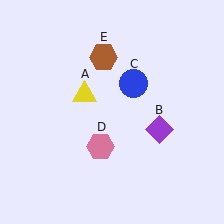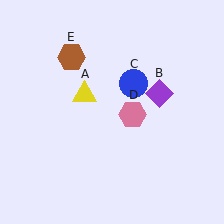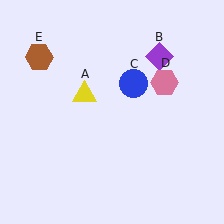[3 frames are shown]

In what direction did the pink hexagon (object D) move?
The pink hexagon (object D) moved up and to the right.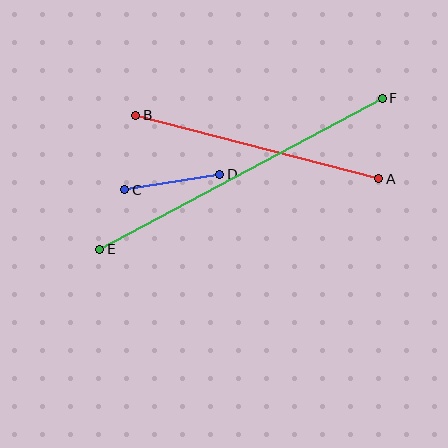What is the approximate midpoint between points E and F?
The midpoint is at approximately (241, 174) pixels.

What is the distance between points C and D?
The distance is approximately 96 pixels.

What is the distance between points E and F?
The distance is approximately 320 pixels.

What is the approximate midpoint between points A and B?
The midpoint is at approximately (257, 147) pixels.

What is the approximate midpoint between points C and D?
The midpoint is at approximately (172, 182) pixels.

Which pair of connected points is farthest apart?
Points E and F are farthest apart.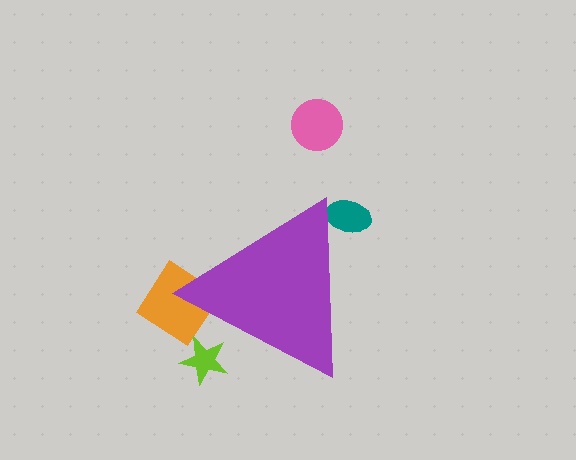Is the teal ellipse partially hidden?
Yes, the teal ellipse is partially hidden behind the purple triangle.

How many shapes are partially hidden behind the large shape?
3 shapes are partially hidden.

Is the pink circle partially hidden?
No, the pink circle is fully visible.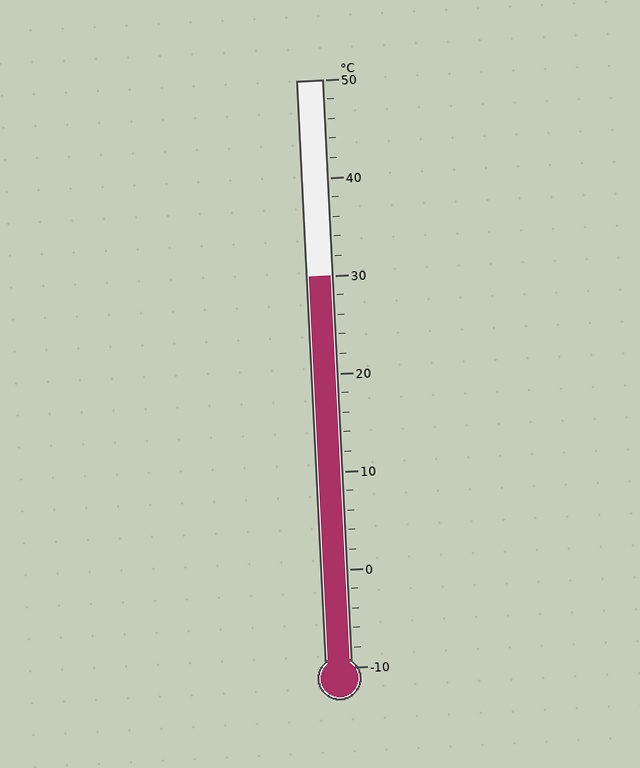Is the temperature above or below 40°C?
The temperature is below 40°C.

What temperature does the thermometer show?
The thermometer shows approximately 30°C.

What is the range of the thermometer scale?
The thermometer scale ranges from -10°C to 50°C.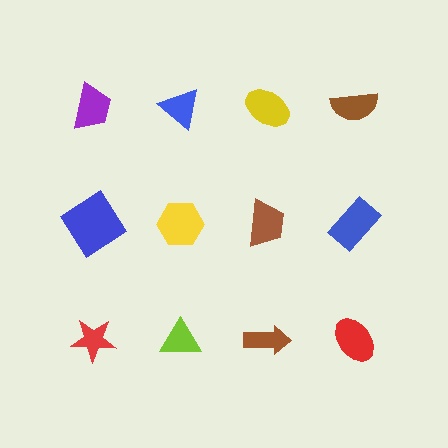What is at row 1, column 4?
A brown semicircle.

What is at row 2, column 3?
A brown trapezoid.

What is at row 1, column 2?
A blue triangle.